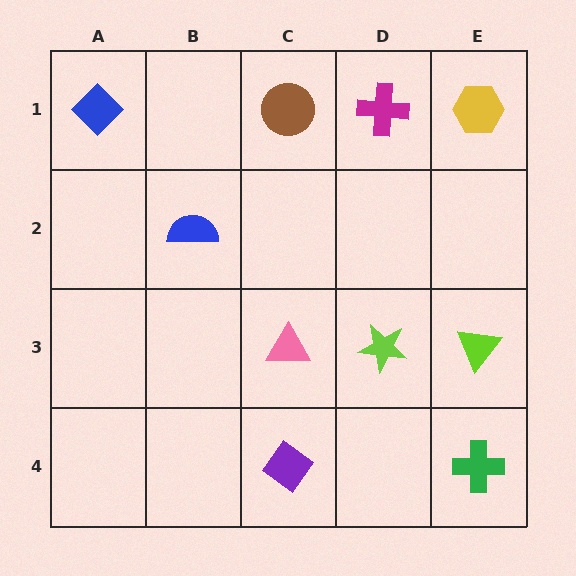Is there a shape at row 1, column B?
No, that cell is empty.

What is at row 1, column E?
A yellow hexagon.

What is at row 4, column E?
A green cross.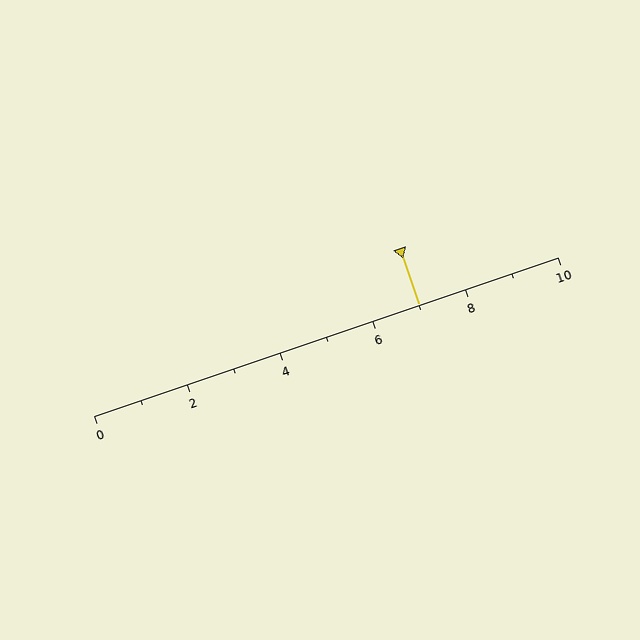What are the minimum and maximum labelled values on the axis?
The axis runs from 0 to 10.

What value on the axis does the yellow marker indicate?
The marker indicates approximately 7.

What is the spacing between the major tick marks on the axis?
The major ticks are spaced 2 apart.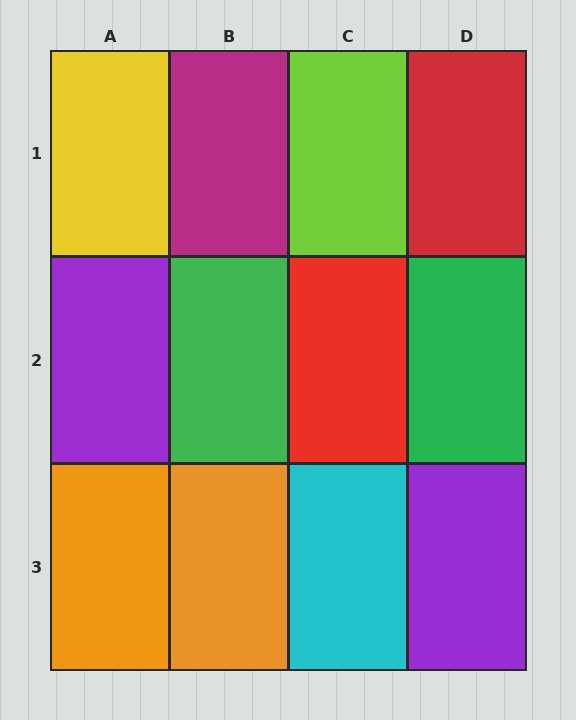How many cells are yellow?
1 cell is yellow.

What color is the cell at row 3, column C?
Cyan.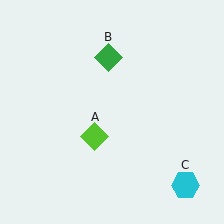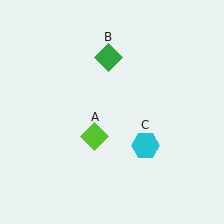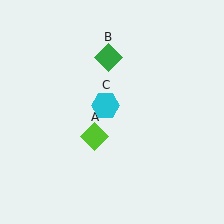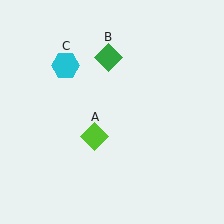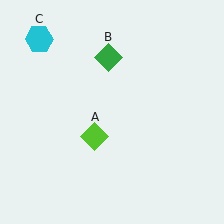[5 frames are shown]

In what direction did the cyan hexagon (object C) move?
The cyan hexagon (object C) moved up and to the left.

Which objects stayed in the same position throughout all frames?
Lime diamond (object A) and green diamond (object B) remained stationary.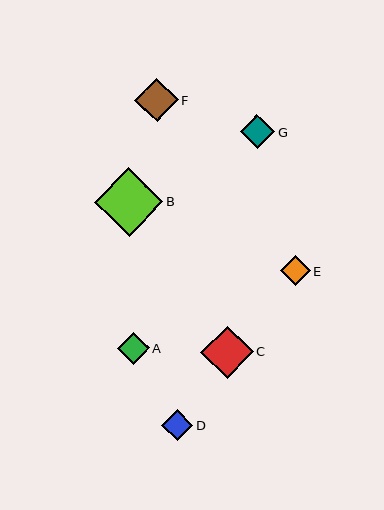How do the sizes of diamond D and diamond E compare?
Diamond D and diamond E are approximately the same size.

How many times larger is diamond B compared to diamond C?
Diamond B is approximately 1.3 times the size of diamond C.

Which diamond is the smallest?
Diamond E is the smallest with a size of approximately 30 pixels.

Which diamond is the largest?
Diamond B is the largest with a size of approximately 69 pixels.